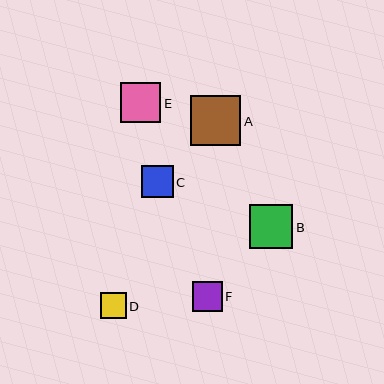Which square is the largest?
Square A is the largest with a size of approximately 50 pixels.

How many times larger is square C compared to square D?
Square C is approximately 1.2 times the size of square D.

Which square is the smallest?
Square D is the smallest with a size of approximately 26 pixels.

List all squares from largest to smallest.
From largest to smallest: A, B, E, C, F, D.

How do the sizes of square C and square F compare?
Square C and square F are approximately the same size.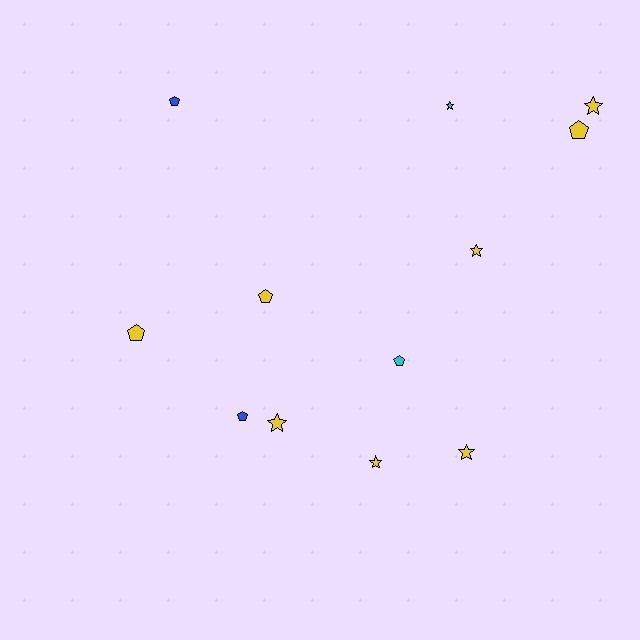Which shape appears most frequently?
Pentagon, with 6 objects.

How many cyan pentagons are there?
There is 1 cyan pentagon.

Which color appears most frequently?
Yellow, with 8 objects.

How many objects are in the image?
There are 12 objects.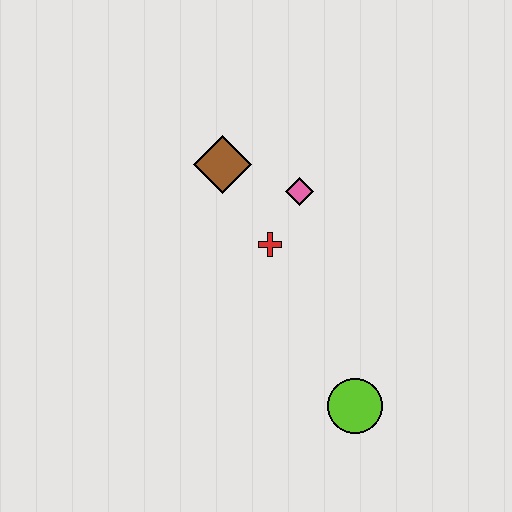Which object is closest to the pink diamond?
The red cross is closest to the pink diamond.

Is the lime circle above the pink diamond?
No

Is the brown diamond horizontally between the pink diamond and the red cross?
No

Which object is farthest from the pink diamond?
The lime circle is farthest from the pink diamond.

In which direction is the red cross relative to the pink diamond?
The red cross is below the pink diamond.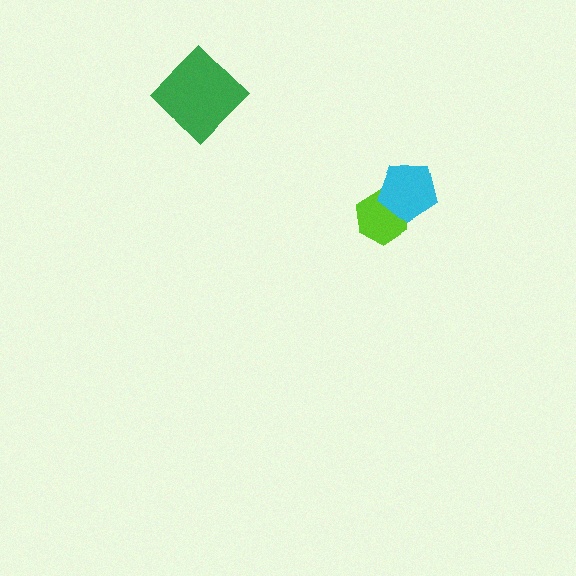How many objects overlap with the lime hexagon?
1 object overlaps with the lime hexagon.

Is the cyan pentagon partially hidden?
No, no other shape covers it.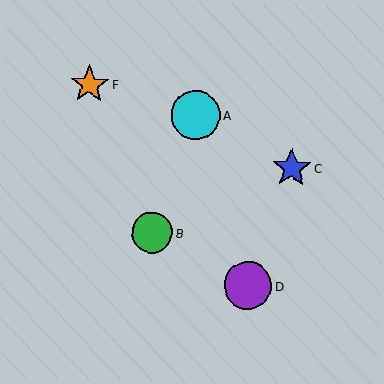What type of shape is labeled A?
Shape A is a cyan circle.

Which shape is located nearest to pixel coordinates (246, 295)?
The purple circle (labeled D) at (248, 286) is nearest to that location.